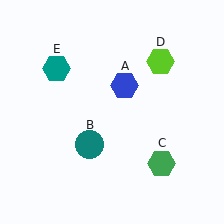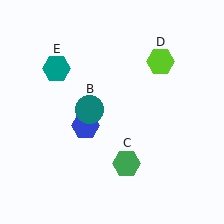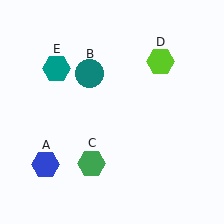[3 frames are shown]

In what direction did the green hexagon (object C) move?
The green hexagon (object C) moved left.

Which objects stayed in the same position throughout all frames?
Lime hexagon (object D) and teal hexagon (object E) remained stationary.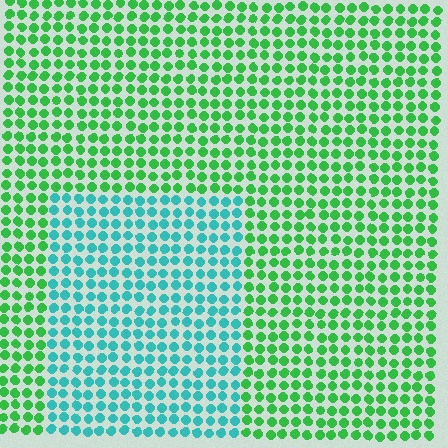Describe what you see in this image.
The image is filled with small green elements in a uniform arrangement. A rectangle-shaped region is visible where the elements are tinted to a slightly different hue, forming a subtle color boundary.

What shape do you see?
I see a rectangle.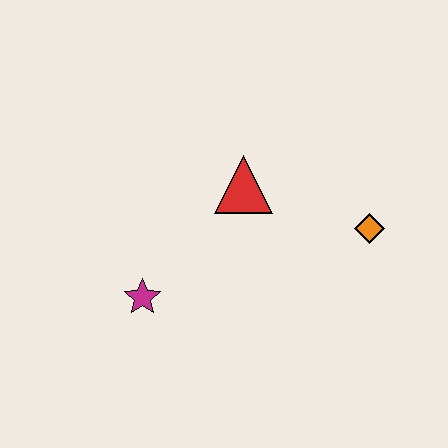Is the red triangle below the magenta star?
No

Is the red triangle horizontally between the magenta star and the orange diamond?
Yes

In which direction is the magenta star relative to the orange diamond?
The magenta star is to the left of the orange diamond.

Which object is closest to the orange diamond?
The red triangle is closest to the orange diamond.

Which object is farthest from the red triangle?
The magenta star is farthest from the red triangle.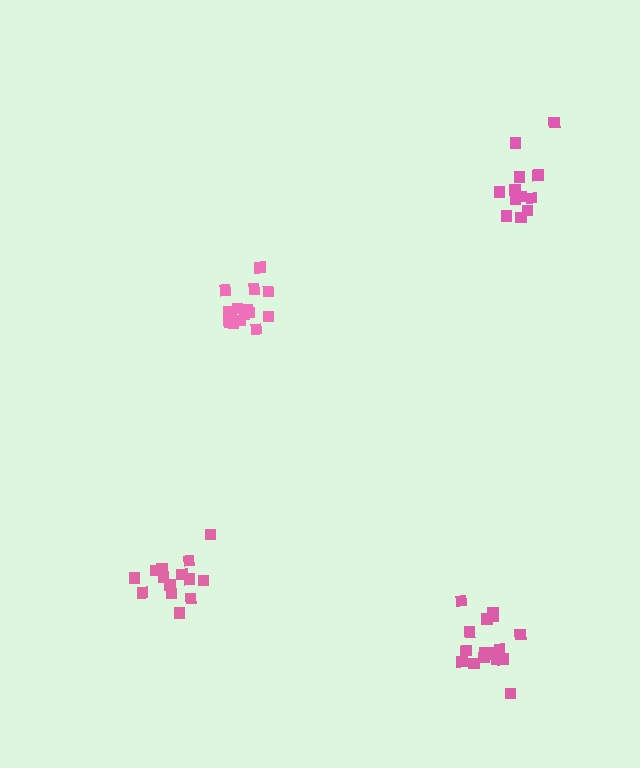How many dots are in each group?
Group 1: 15 dots, Group 2: 14 dots, Group 3: 17 dots, Group 4: 12 dots (58 total).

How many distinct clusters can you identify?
There are 4 distinct clusters.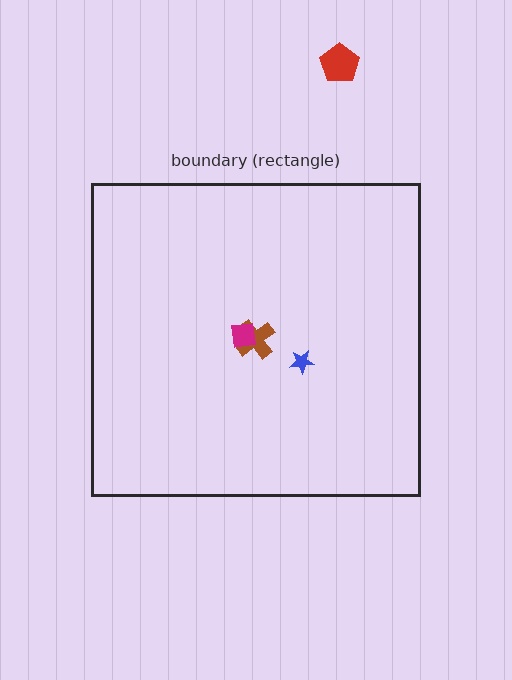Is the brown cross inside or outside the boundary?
Inside.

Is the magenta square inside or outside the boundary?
Inside.